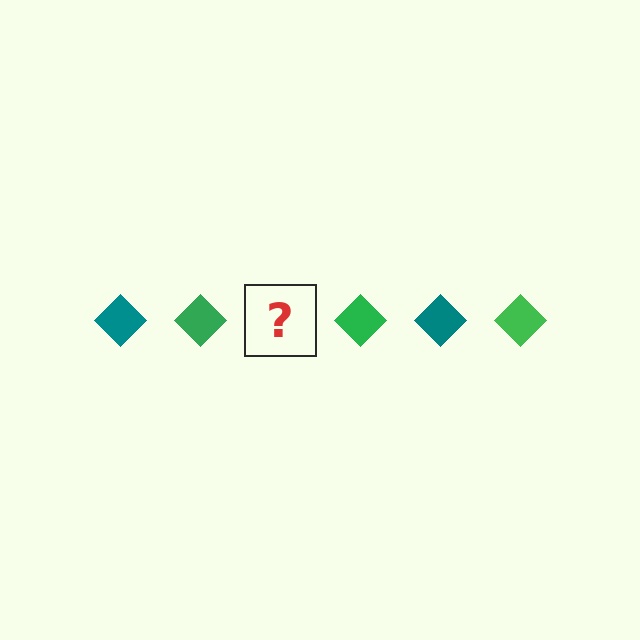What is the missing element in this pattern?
The missing element is a teal diamond.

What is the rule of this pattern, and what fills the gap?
The rule is that the pattern cycles through teal, green diamonds. The gap should be filled with a teal diamond.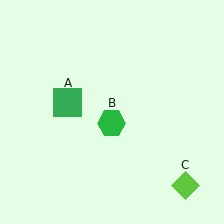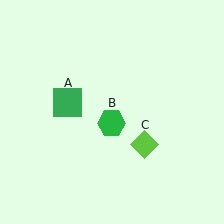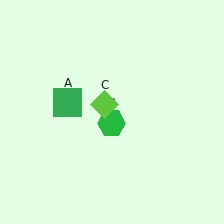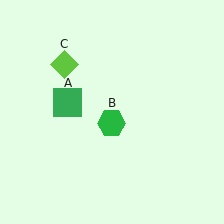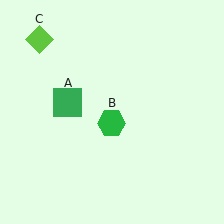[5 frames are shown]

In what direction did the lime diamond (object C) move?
The lime diamond (object C) moved up and to the left.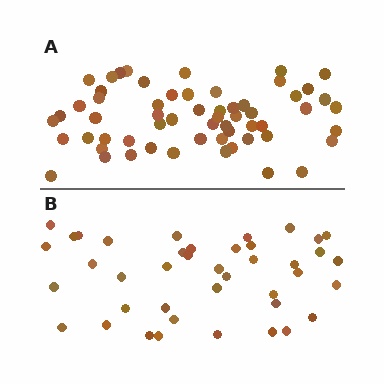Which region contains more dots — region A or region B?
Region A (the top region) has more dots.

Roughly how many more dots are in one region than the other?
Region A has approximately 20 more dots than region B.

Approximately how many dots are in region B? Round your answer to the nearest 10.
About 40 dots. (The exact count is 41, which rounds to 40.)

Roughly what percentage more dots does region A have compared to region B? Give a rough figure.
About 45% more.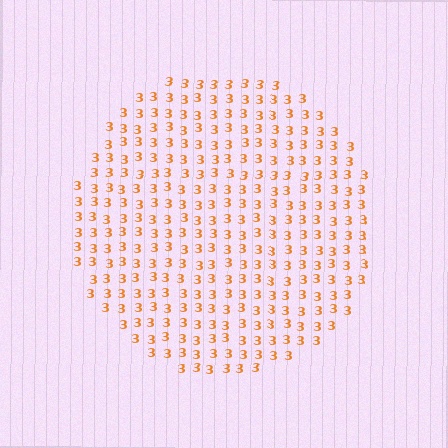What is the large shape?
The large shape is a circle.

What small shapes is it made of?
It is made of small digit 3's.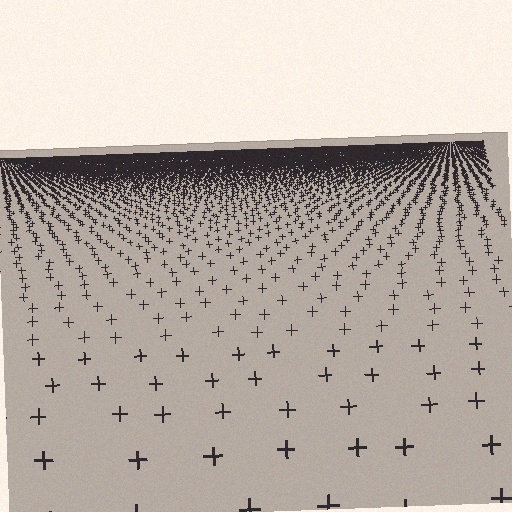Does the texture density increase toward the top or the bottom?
Density increases toward the top.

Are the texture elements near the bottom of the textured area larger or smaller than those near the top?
Larger. Near the bottom, elements are closer to the viewer and appear at a bigger on-screen size.